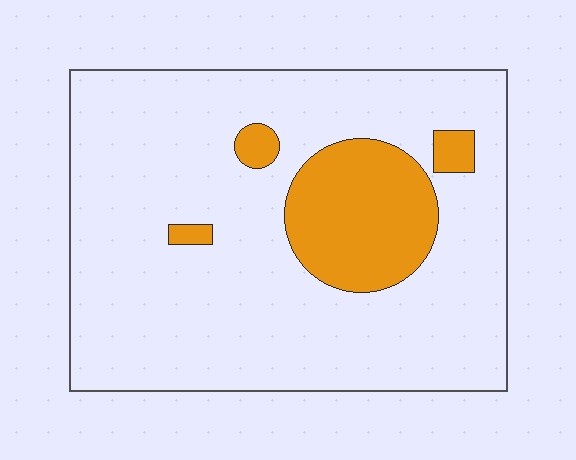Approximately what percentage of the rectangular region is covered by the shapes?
Approximately 15%.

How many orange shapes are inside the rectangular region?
4.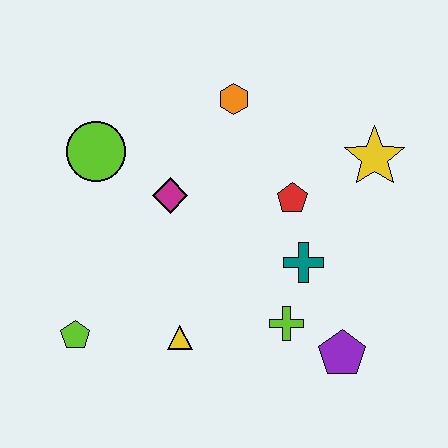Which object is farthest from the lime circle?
The purple pentagon is farthest from the lime circle.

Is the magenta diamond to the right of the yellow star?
No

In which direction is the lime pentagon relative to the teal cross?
The lime pentagon is to the left of the teal cross.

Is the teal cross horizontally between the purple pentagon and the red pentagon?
Yes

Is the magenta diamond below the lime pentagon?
No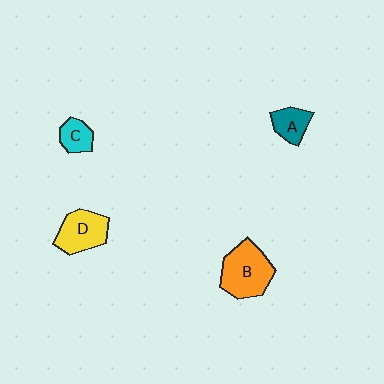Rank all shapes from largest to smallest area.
From largest to smallest: B (orange), D (yellow), A (teal), C (cyan).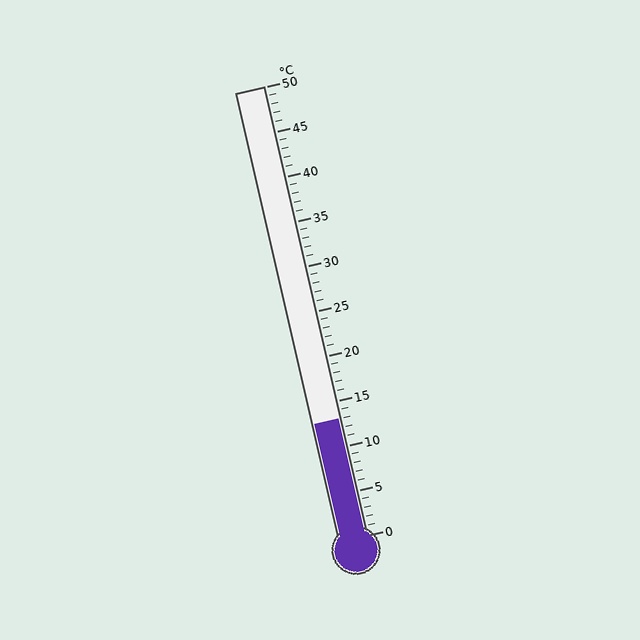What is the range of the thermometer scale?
The thermometer scale ranges from 0°C to 50°C.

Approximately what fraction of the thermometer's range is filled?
The thermometer is filled to approximately 25% of its range.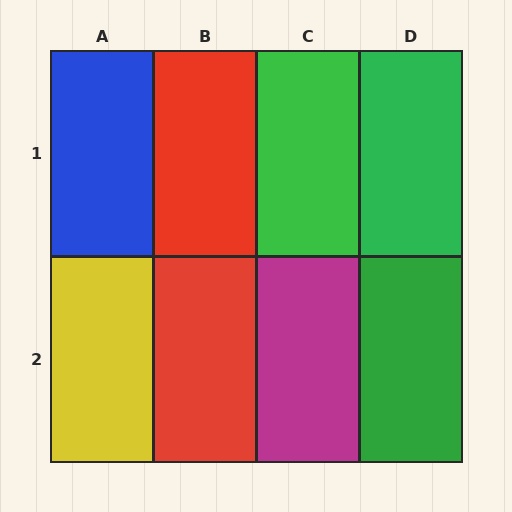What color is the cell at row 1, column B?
Red.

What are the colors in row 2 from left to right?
Yellow, red, magenta, green.